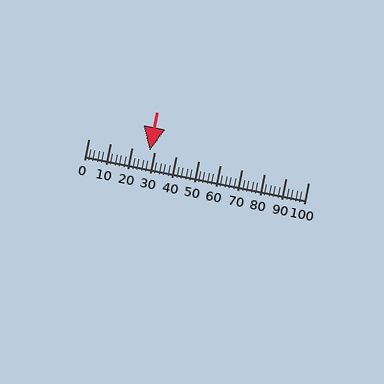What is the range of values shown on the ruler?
The ruler shows values from 0 to 100.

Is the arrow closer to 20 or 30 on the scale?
The arrow is closer to 30.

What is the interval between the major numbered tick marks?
The major tick marks are spaced 10 units apart.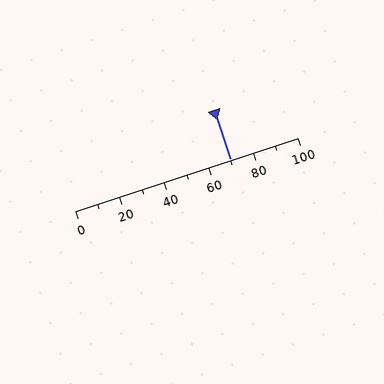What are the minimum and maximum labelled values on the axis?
The axis runs from 0 to 100.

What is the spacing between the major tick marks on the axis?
The major ticks are spaced 20 apart.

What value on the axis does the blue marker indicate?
The marker indicates approximately 70.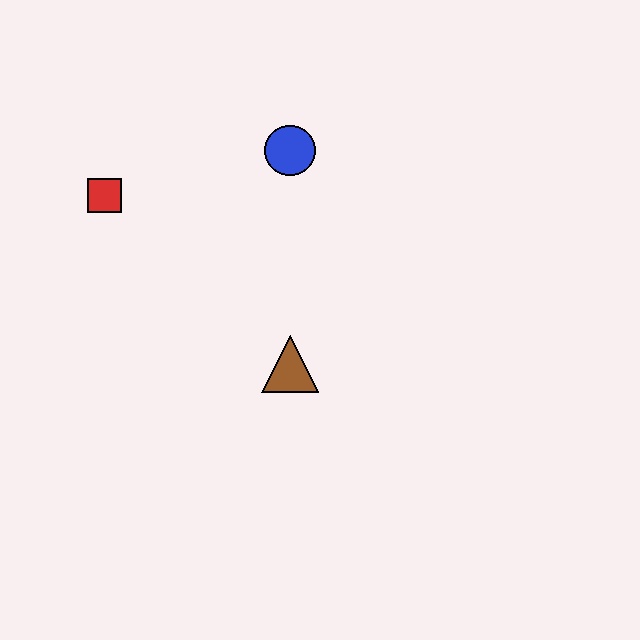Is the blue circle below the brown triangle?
No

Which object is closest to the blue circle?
The red square is closest to the blue circle.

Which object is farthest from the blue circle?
The brown triangle is farthest from the blue circle.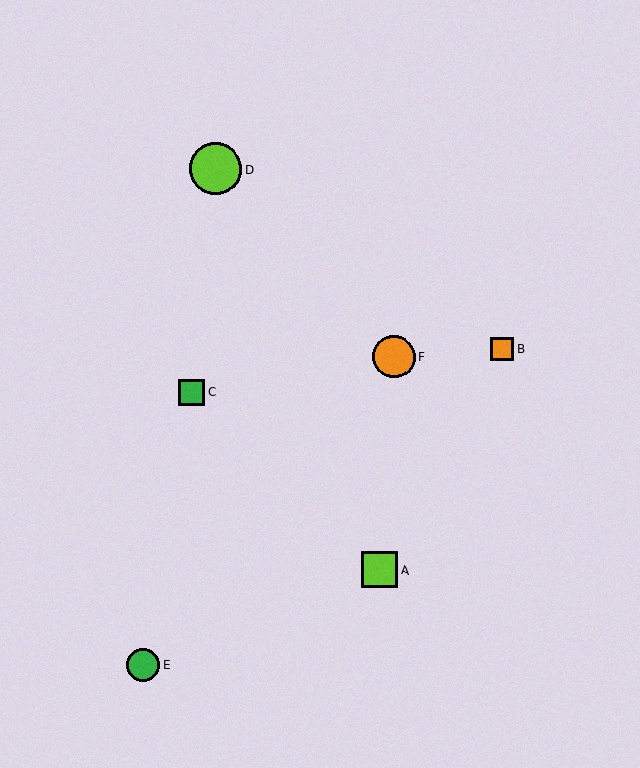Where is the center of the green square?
The center of the green square is at (191, 392).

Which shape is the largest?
The lime circle (labeled D) is the largest.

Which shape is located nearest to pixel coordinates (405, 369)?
The orange circle (labeled F) at (394, 357) is nearest to that location.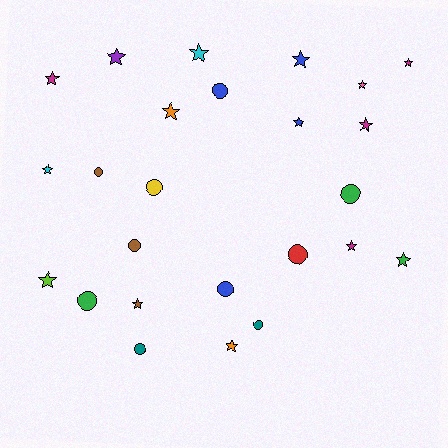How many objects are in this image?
There are 25 objects.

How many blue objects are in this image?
There are 4 blue objects.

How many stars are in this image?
There are 15 stars.